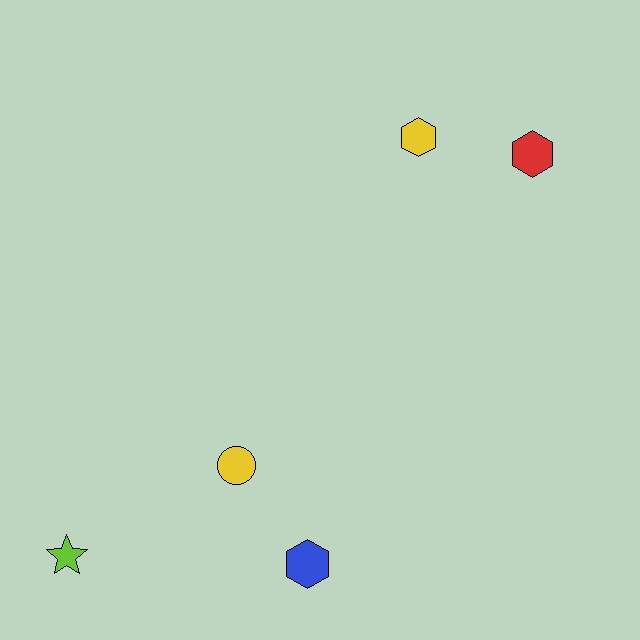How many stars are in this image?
There is 1 star.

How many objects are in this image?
There are 5 objects.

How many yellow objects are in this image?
There are 2 yellow objects.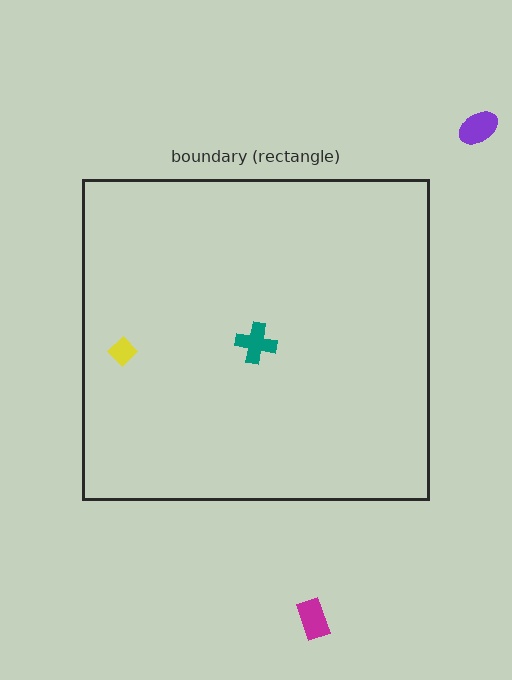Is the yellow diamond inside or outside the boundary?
Inside.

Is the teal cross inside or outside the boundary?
Inside.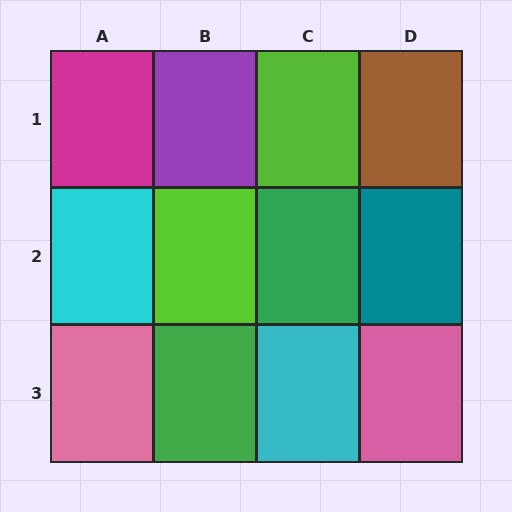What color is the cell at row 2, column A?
Cyan.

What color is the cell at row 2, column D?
Teal.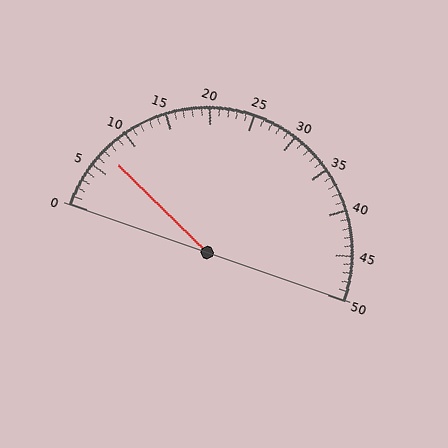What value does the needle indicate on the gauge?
The needle indicates approximately 7.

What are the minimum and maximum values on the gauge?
The gauge ranges from 0 to 50.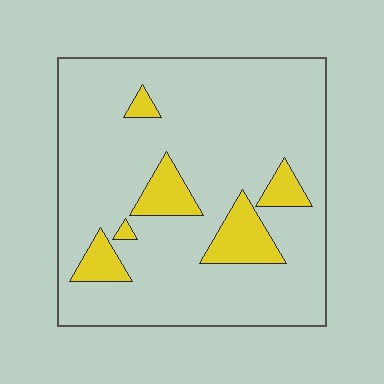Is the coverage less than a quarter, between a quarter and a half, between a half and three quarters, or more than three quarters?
Less than a quarter.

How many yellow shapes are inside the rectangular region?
6.